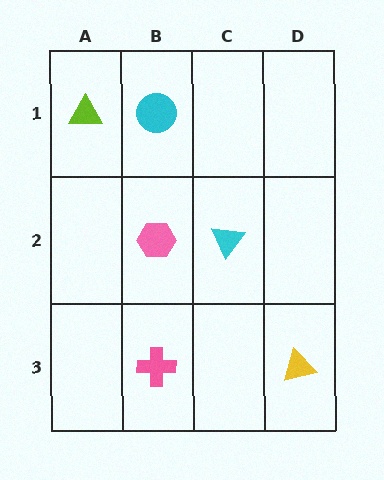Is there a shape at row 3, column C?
No, that cell is empty.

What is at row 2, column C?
A cyan triangle.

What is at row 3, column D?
A yellow triangle.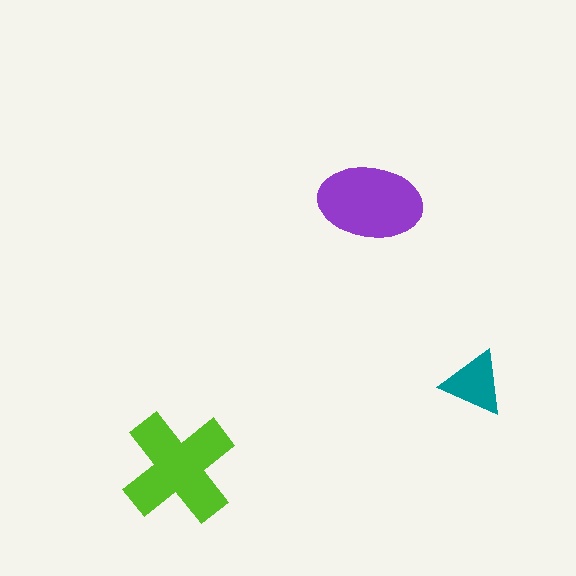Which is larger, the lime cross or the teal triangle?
The lime cross.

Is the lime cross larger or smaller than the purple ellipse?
Larger.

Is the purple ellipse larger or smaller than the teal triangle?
Larger.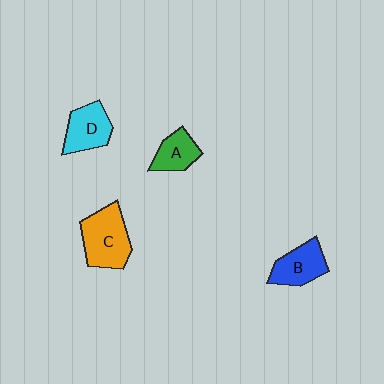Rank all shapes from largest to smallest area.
From largest to smallest: C (orange), D (cyan), B (blue), A (green).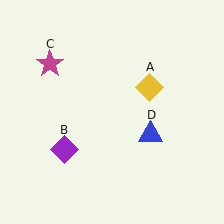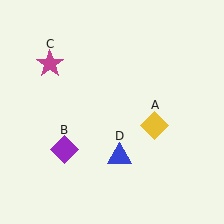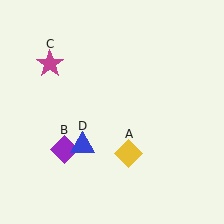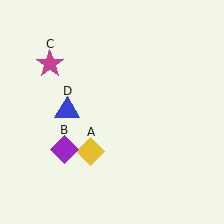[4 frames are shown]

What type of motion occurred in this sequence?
The yellow diamond (object A), blue triangle (object D) rotated clockwise around the center of the scene.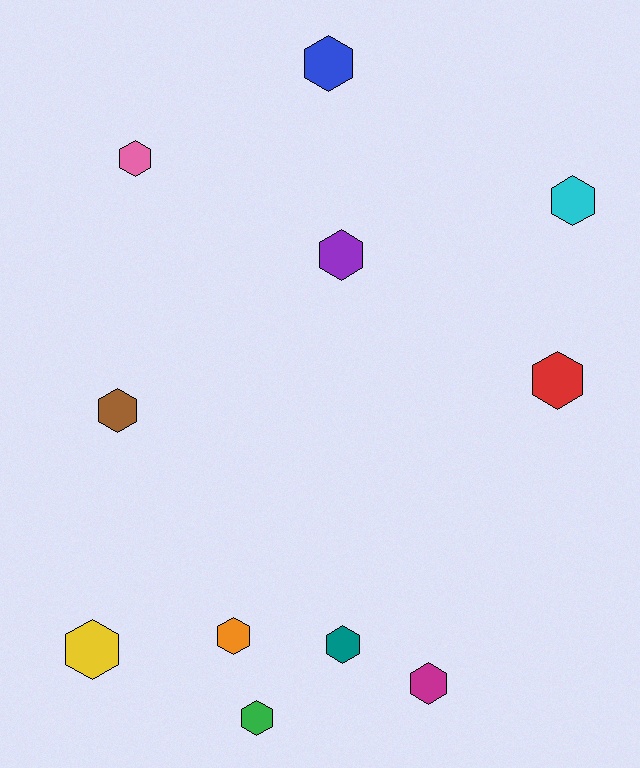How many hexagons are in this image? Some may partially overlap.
There are 11 hexagons.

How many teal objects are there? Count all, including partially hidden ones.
There is 1 teal object.